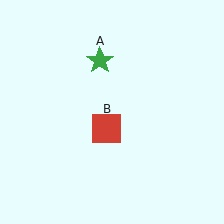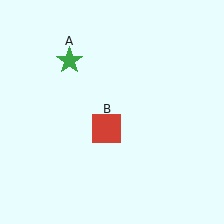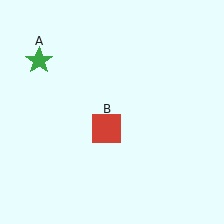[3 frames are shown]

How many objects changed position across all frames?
1 object changed position: green star (object A).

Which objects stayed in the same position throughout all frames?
Red square (object B) remained stationary.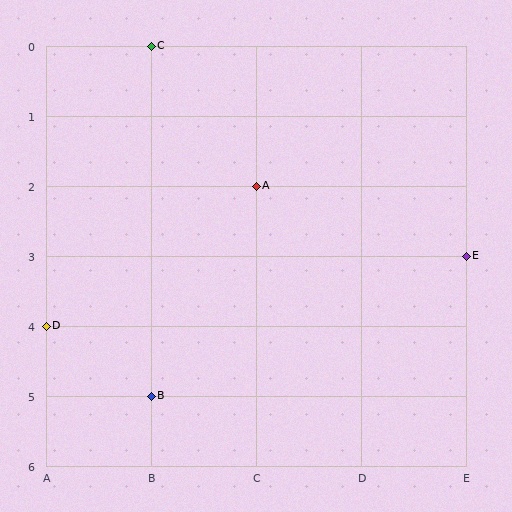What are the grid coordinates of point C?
Point C is at grid coordinates (B, 0).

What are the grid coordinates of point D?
Point D is at grid coordinates (A, 4).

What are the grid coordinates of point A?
Point A is at grid coordinates (C, 2).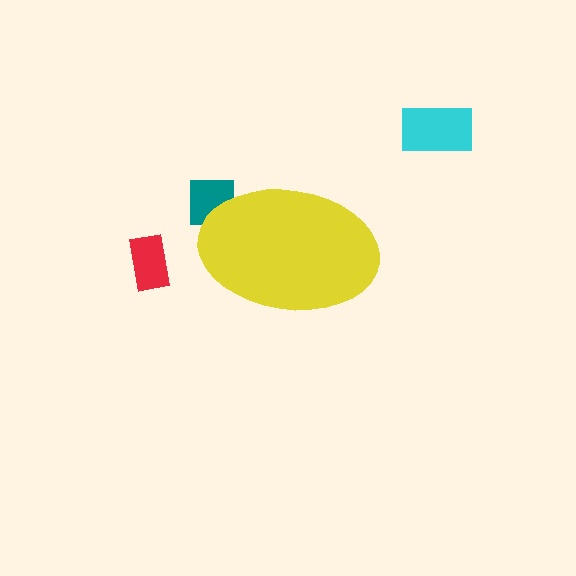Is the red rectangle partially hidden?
No, the red rectangle is fully visible.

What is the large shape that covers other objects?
A yellow ellipse.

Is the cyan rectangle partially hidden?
No, the cyan rectangle is fully visible.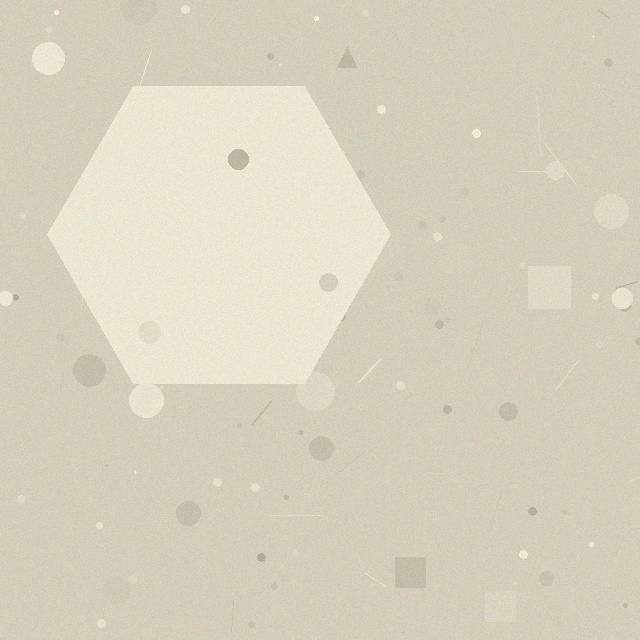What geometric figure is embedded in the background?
A hexagon is embedded in the background.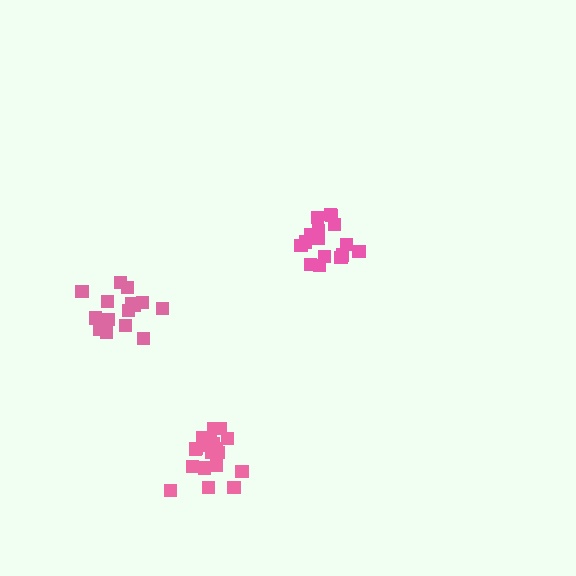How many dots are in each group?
Group 1: 15 dots, Group 2: 16 dots, Group 3: 21 dots (52 total).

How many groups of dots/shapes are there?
There are 3 groups.